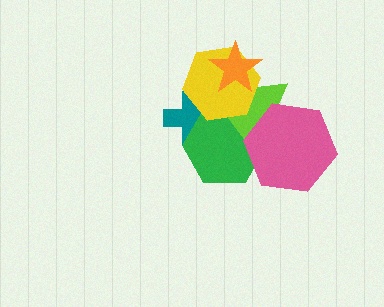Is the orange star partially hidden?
No, no other shape covers it.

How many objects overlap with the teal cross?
3 objects overlap with the teal cross.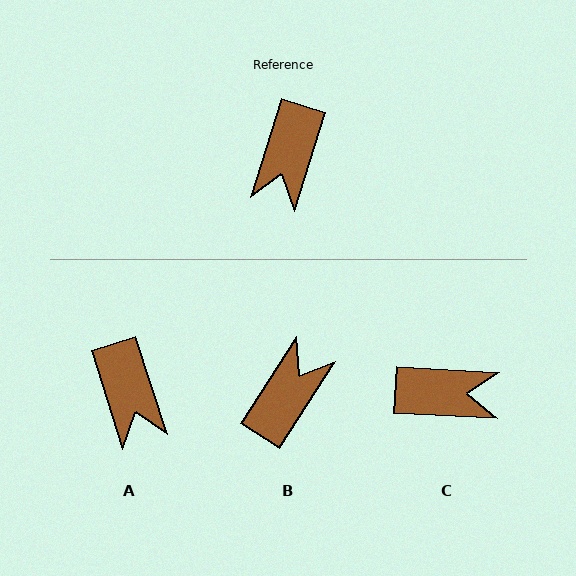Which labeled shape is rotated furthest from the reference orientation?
B, about 165 degrees away.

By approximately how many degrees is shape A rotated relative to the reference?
Approximately 35 degrees counter-clockwise.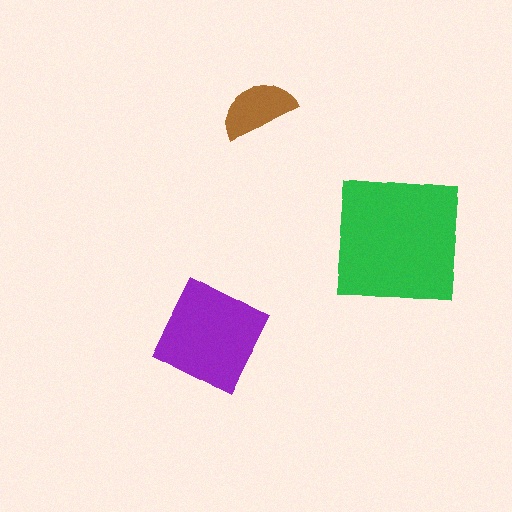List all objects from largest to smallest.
The green square, the purple diamond, the brown semicircle.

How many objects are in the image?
There are 3 objects in the image.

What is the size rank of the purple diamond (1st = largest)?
2nd.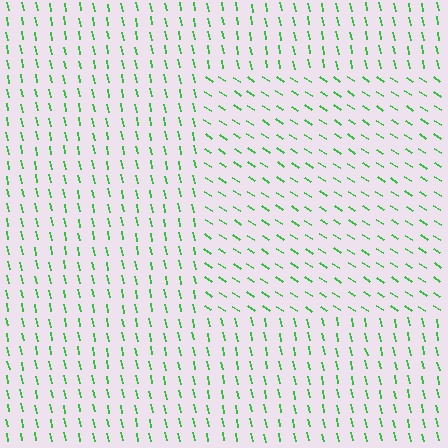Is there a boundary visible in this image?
Yes, there is a texture boundary formed by a change in line orientation.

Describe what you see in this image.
The image is filled with small green line segments. A rectangle region in the image has lines oriented differently from the surrounding lines, creating a visible texture boundary.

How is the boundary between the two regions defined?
The boundary is defined purely by a change in line orientation (approximately 45 degrees difference). All lines are the same color and thickness.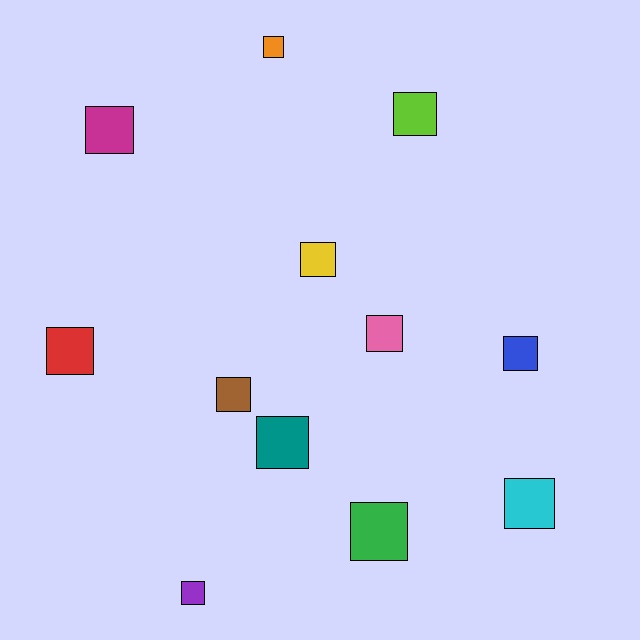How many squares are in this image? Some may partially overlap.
There are 12 squares.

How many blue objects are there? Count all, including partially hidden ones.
There is 1 blue object.